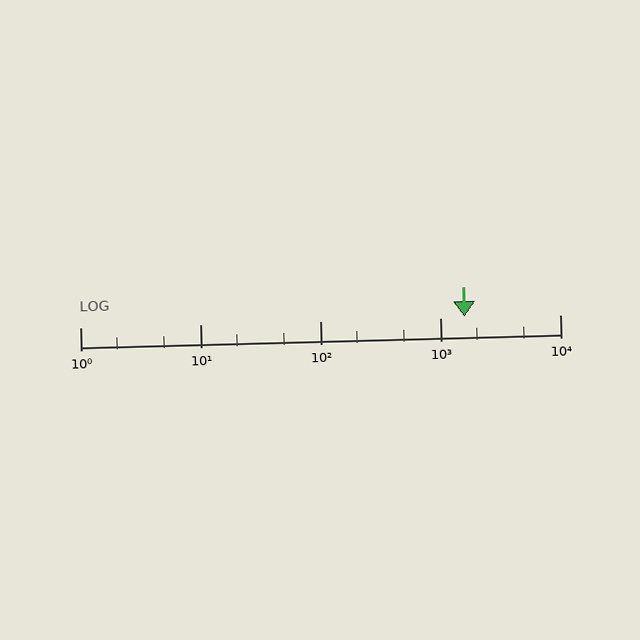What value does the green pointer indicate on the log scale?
The pointer indicates approximately 1600.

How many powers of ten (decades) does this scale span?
The scale spans 4 decades, from 1 to 10000.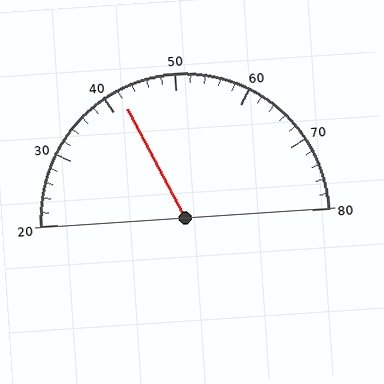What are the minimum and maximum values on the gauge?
The gauge ranges from 20 to 80.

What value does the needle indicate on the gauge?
The needle indicates approximately 42.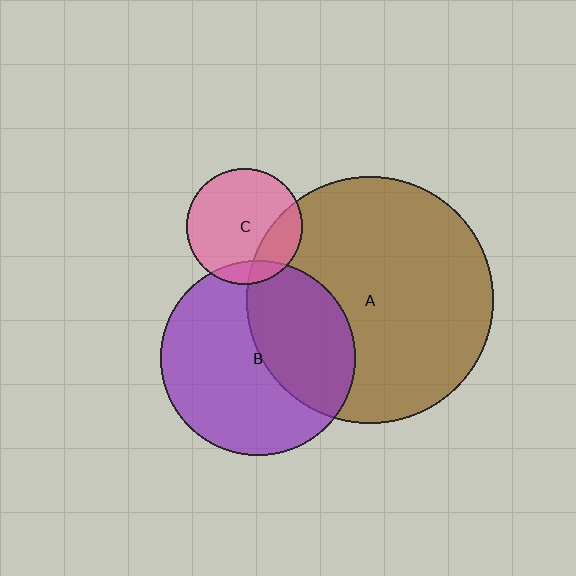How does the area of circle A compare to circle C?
Approximately 4.5 times.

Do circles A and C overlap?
Yes.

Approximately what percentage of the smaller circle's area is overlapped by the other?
Approximately 25%.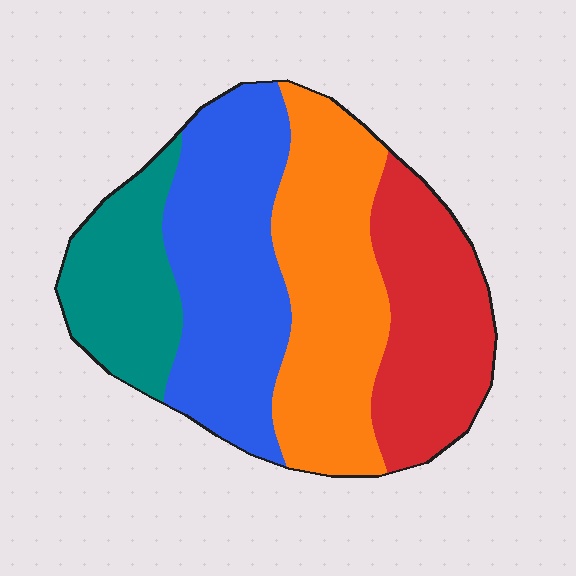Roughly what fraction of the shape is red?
Red takes up between a sixth and a third of the shape.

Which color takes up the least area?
Teal, at roughly 15%.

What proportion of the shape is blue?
Blue takes up about one third (1/3) of the shape.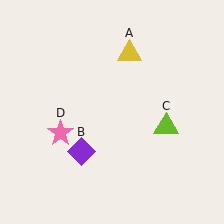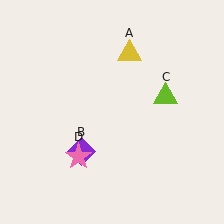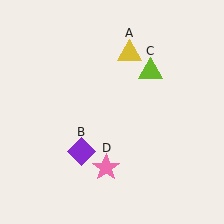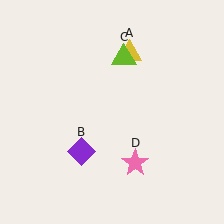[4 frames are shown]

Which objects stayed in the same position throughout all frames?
Yellow triangle (object A) and purple diamond (object B) remained stationary.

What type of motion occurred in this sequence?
The lime triangle (object C), pink star (object D) rotated counterclockwise around the center of the scene.